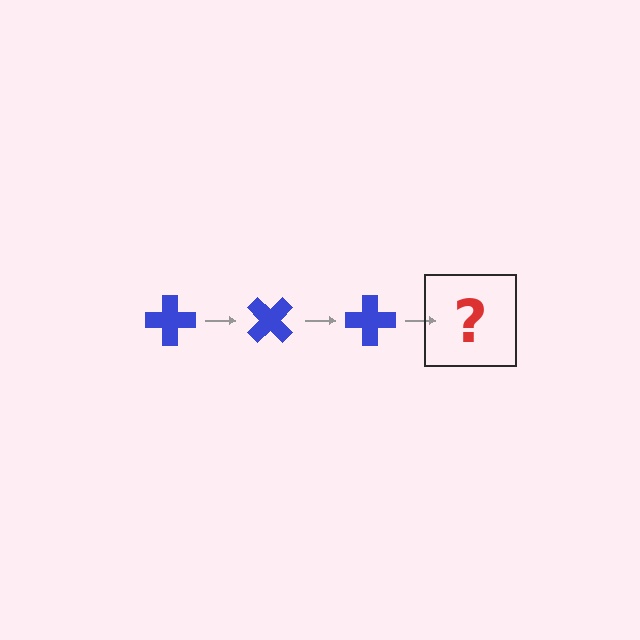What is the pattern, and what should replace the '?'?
The pattern is that the cross rotates 45 degrees each step. The '?' should be a blue cross rotated 135 degrees.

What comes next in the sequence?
The next element should be a blue cross rotated 135 degrees.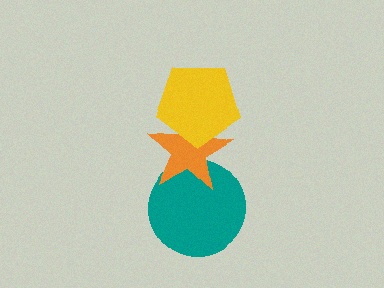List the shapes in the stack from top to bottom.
From top to bottom: the yellow pentagon, the orange star, the teal circle.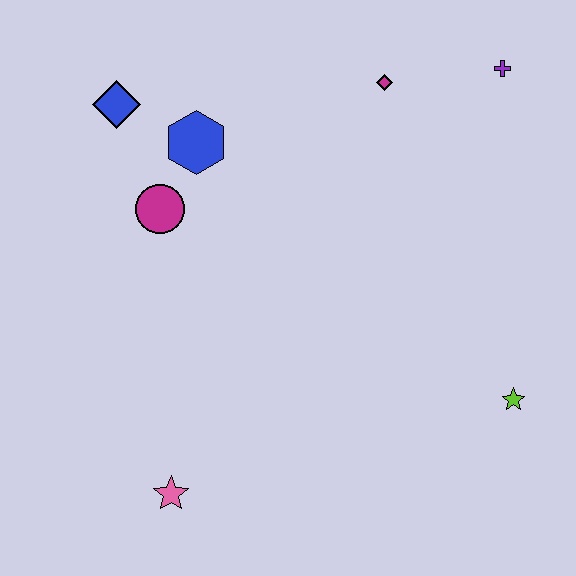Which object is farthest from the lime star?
The blue diamond is farthest from the lime star.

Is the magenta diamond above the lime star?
Yes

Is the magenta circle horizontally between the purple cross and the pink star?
No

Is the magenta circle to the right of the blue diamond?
Yes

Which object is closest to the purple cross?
The magenta diamond is closest to the purple cross.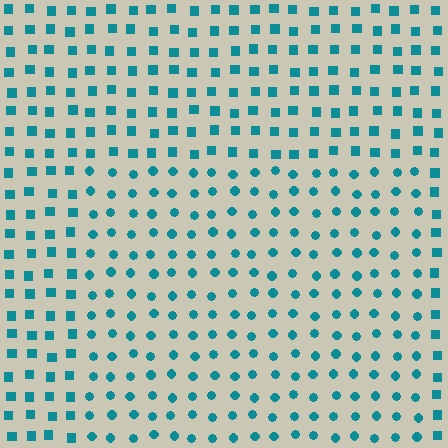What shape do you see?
I see a rectangle.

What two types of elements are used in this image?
The image uses circles inside the rectangle region and squares outside it.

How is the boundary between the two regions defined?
The boundary is defined by a change in element shape: circles inside vs. squares outside. All elements share the same color and spacing.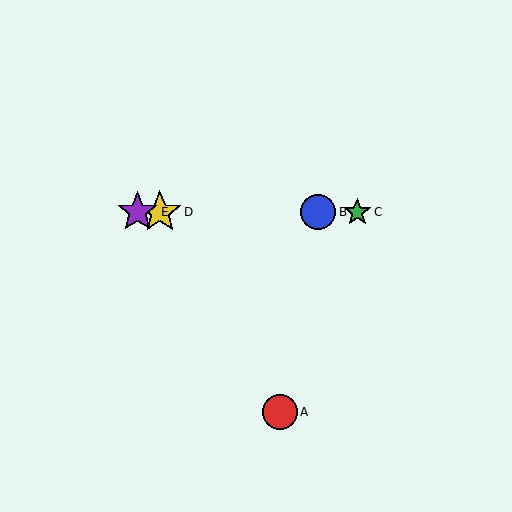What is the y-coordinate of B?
Object B is at y≈212.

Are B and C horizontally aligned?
Yes, both are at y≈212.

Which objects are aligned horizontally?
Objects B, C, D, E are aligned horizontally.